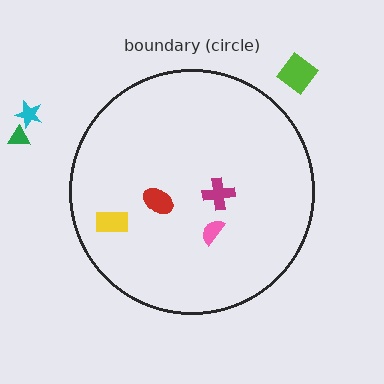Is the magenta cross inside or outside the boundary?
Inside.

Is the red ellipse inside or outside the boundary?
Inside.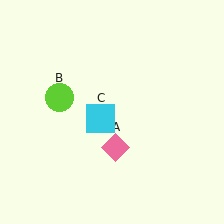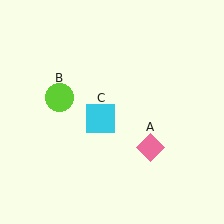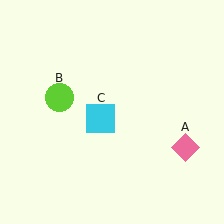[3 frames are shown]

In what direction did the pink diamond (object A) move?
The pink diamond (object A) moved right.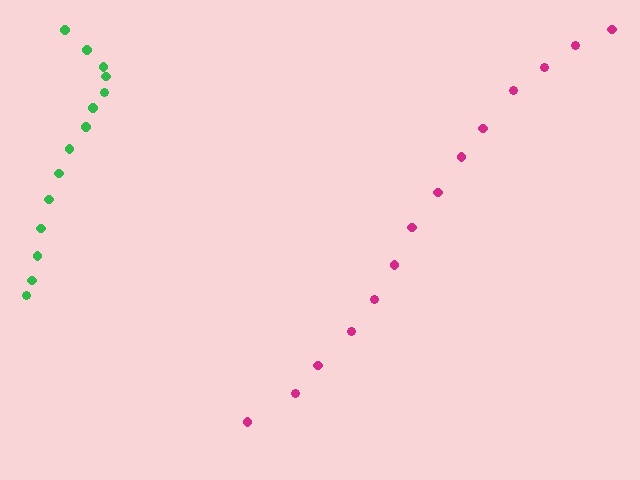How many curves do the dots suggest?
There are 2 distinct paths.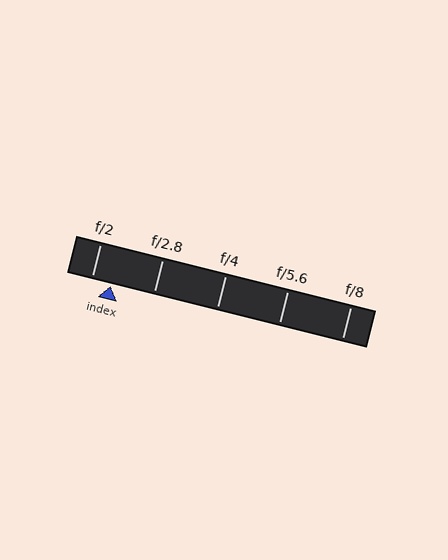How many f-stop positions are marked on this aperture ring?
There are 5 f-stop positions marked.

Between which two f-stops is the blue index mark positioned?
The index mark is between f/2 and f/2.8.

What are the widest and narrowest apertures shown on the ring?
The widest aperture shown is f/2 and the narrowest is f/8.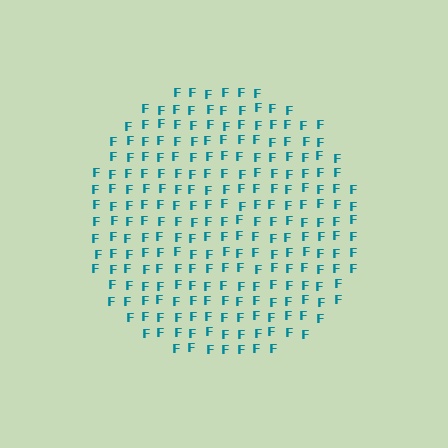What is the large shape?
The large shape is a circle.